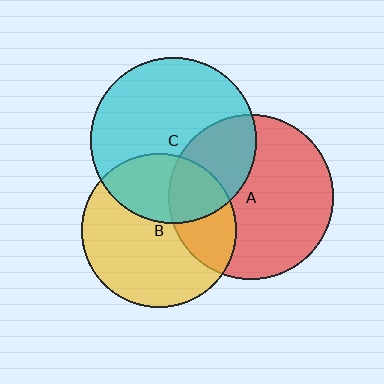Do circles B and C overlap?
Yes.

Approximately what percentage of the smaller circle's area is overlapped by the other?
Approximately 35%.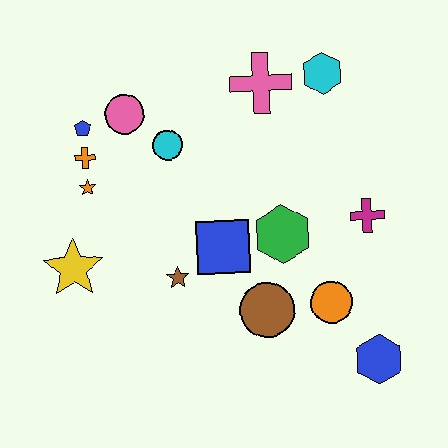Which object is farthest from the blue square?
The cyan hexagon is farthest from the blue square.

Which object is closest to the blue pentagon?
The orange cross is closest to the blue pentagon.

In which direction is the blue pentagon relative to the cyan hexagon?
The blue pentagon is to the left of the cyan hexagon.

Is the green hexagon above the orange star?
No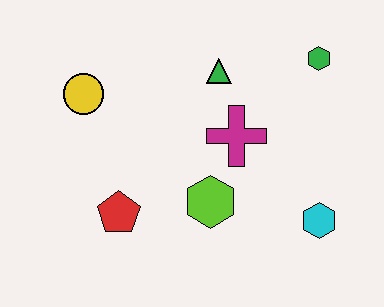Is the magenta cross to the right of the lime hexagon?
Yes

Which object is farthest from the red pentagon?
The green hexagon is farthest from the red pentagon.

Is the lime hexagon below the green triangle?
Yes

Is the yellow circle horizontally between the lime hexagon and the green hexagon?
No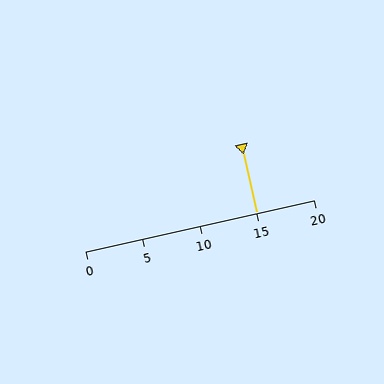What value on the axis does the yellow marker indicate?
The marker indicates approximately 15.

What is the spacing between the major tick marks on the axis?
The major ticks are spaced 5 apart.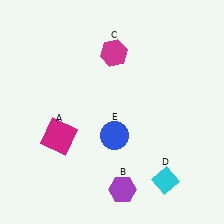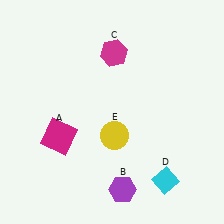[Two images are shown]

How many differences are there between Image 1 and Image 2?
There is 1 difference between the two images.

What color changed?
The circle (E) changed from blue in Image 1 to yellow in Image 2.